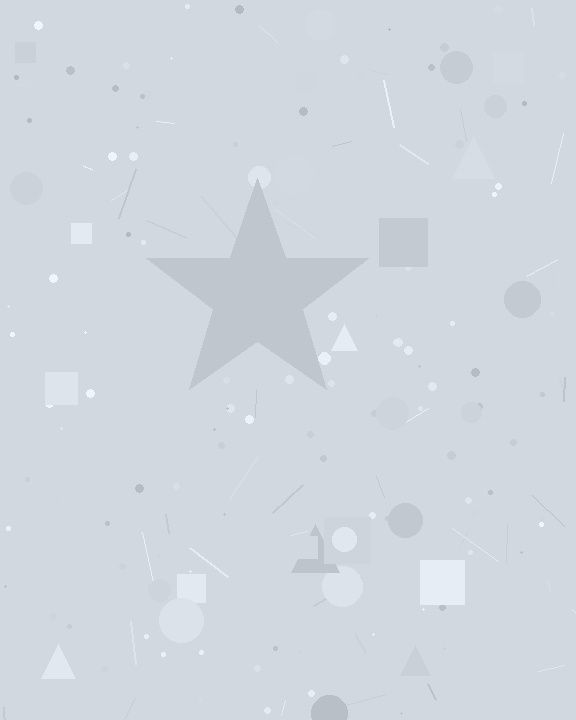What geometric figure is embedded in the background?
A star is embedded in the background.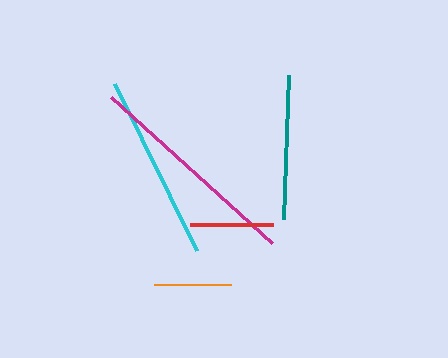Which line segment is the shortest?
The orange line is the shortest at approximately 77 pixels.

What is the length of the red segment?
The red segment is approximately 83 pixels long.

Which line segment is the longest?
The magenta line is the longest at approximately 217 pixels.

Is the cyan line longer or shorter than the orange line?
The cyan line is longer than the orange line.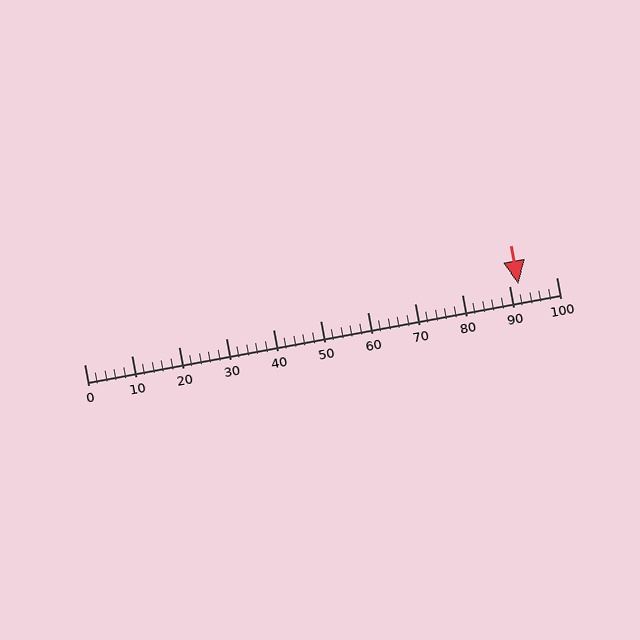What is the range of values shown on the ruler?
The ruler shows values from 0 to 100.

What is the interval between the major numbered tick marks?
The major tick marks are spaced 10 units apart.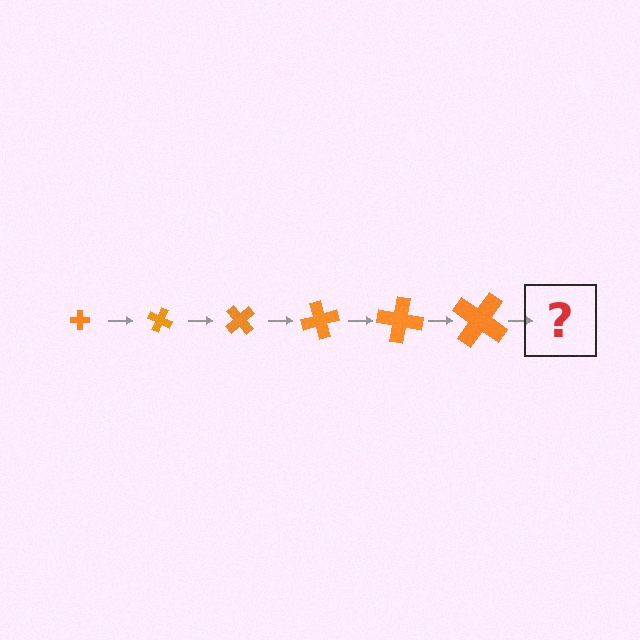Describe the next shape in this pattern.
It should be a cross, larger than the previous one and rotated 150 degrees from the start.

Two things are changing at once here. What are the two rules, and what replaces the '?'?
The two rules are that the cross grows larger each step and it rotates 25 degrees each step. The '?' should be a cross, larger than the previous one and rotated 150 degrees from the start.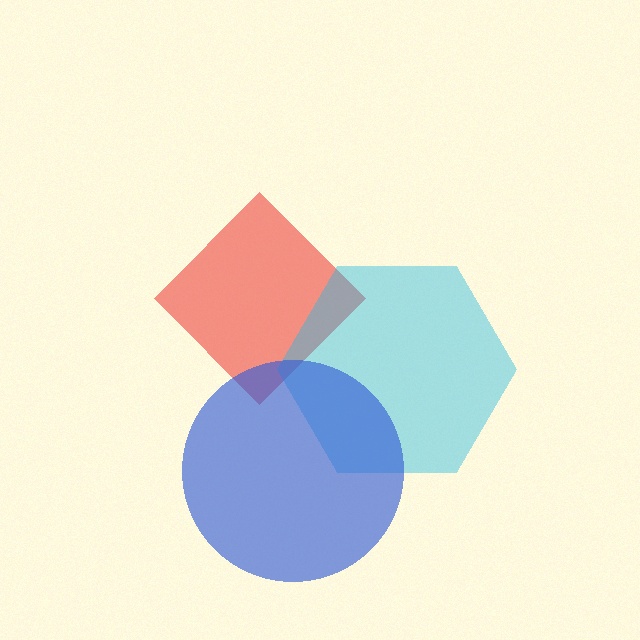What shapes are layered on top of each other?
The layered shapes are: a red diamond, a cyan hexagon, a blue circle.